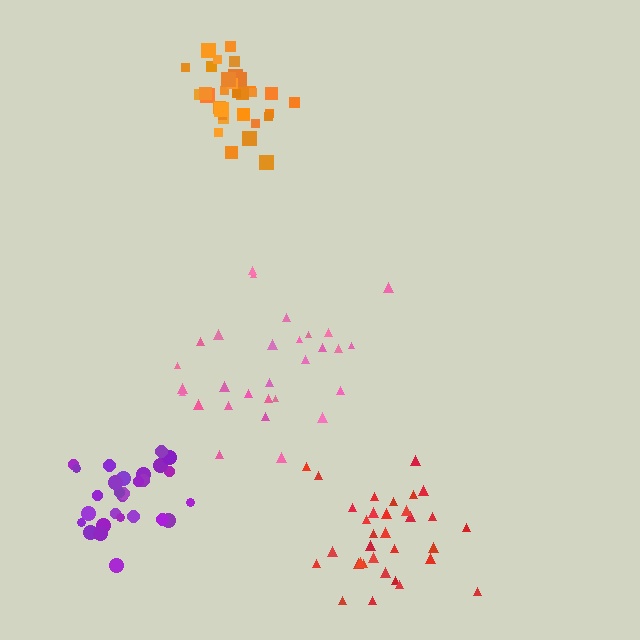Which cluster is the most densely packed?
Orange.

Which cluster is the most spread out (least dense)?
Pink.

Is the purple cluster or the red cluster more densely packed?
Purple.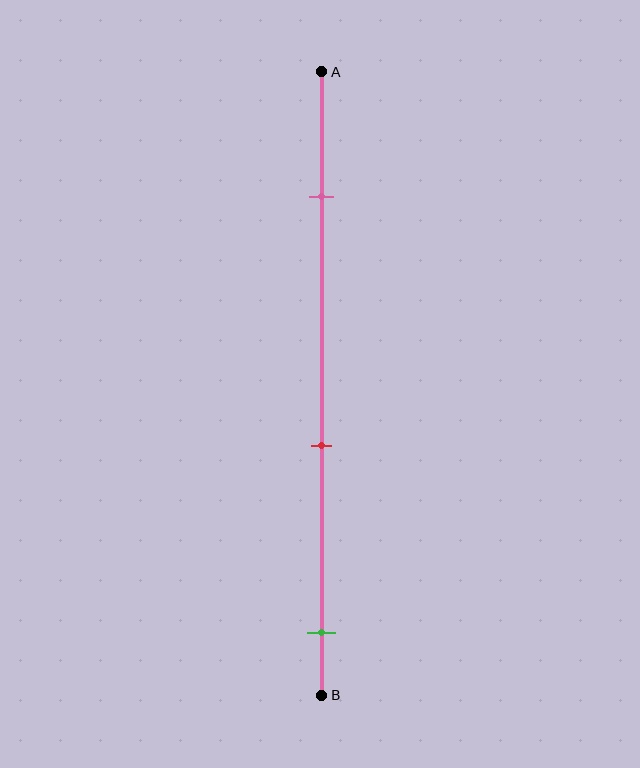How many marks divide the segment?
There are 3 marks dividing the segment.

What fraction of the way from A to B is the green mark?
The green mark is approximately 90% (0.9) of the way from A to B.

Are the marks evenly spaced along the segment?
Yes, the marks are approximately evenly spaced.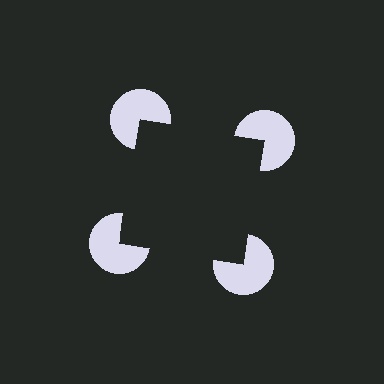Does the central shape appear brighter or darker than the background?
It typically appears slightly darker than the background, even though no actual brightness change is drawn.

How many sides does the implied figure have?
4 sides.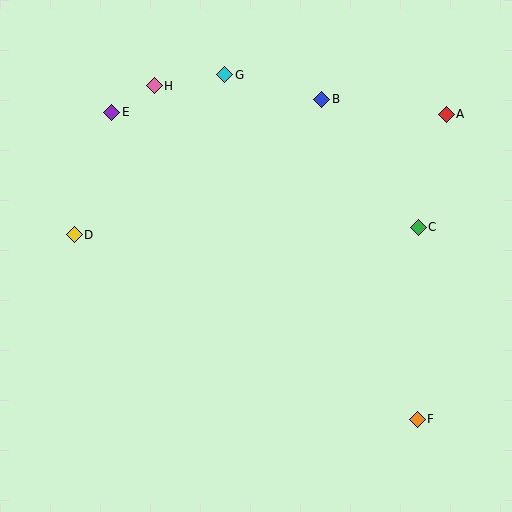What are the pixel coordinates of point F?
Point F is at (417, 419).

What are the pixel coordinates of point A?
Point A is at (446, 114).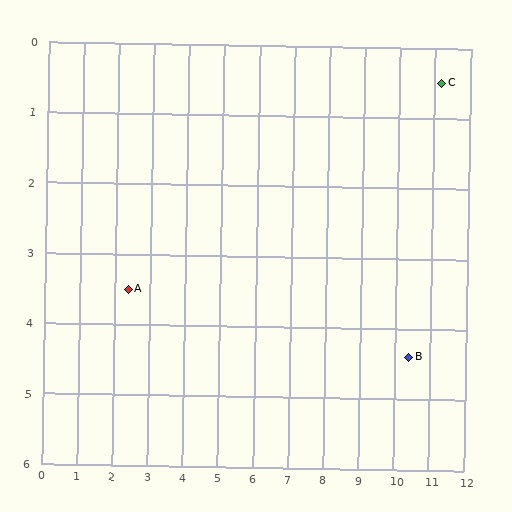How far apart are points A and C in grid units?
Points A and C are about 9.3 grid units apart.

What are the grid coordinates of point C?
Point C is at approximately (11.2, 0.5).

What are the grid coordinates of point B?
Point B is at approximately (10.4, 4.4).